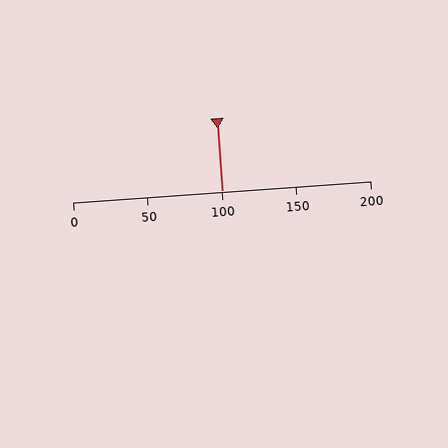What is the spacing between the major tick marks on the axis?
The major ticks are spaced 50 apart.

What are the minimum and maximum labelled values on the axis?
The axis runs from 0 to 200.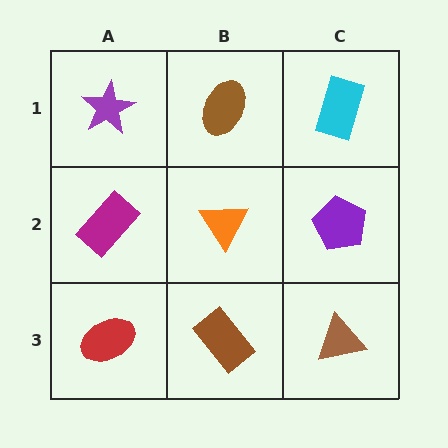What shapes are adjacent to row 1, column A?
A magenta rectangle (row 2, column A), a brown ellipse (row 1, column B).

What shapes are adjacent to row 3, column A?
A magenta rectangle (row 2, column A), a brown rectangle (row 3, column B).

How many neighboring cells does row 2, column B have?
4.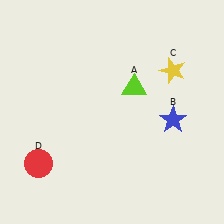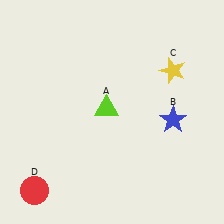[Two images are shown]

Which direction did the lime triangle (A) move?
The lime triangle (A) moved left.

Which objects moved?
The objects that moved are: the lime triangle (A), the red circle (D).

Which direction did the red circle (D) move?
The red circle (D) moved down.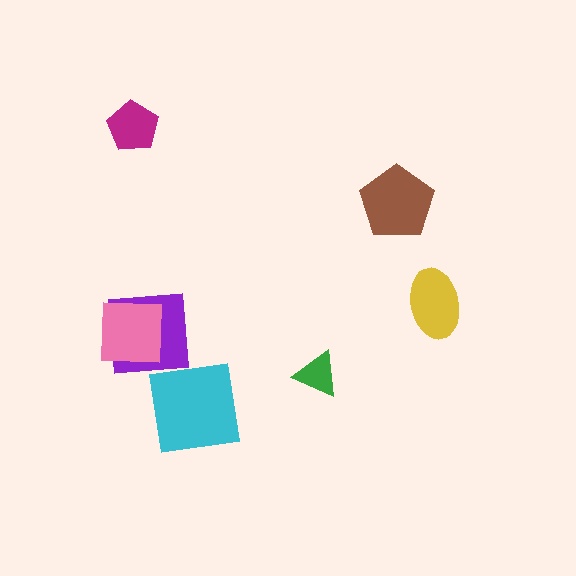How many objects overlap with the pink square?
1 object overlaps with the pink square.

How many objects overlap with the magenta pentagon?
0 objects overlap with the magenta pentagon.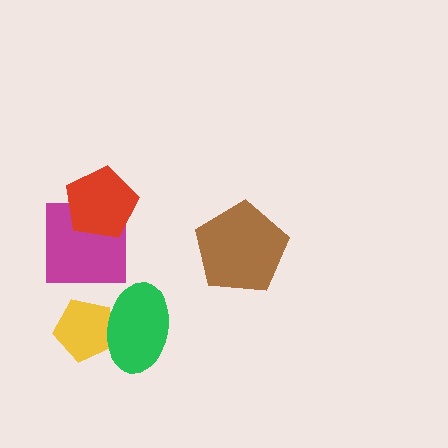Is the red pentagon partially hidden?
No, no other shape covers it.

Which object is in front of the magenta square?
The red pentagon is in front of the magenta square.